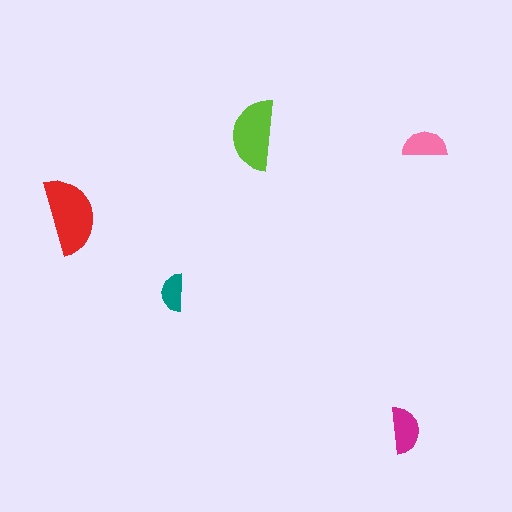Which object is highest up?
The lime semicircle is topmost.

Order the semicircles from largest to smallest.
the red one, the lime one, the magenta one, the pink one, the teal one.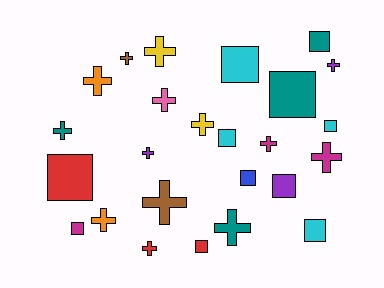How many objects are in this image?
There are 25 objects.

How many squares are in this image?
There are 11 squares.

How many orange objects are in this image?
There are 2 orange objects.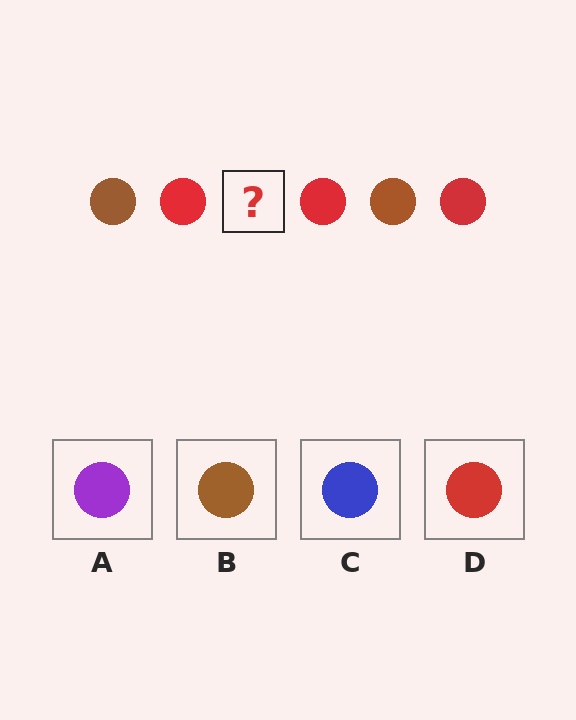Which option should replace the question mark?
Option B.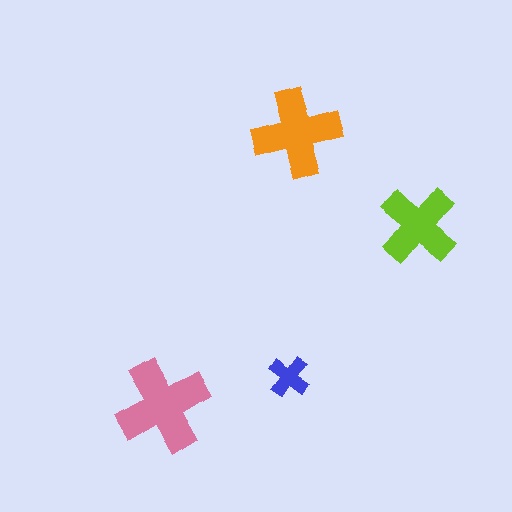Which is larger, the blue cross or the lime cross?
The lime one.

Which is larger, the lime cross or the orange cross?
The orange one.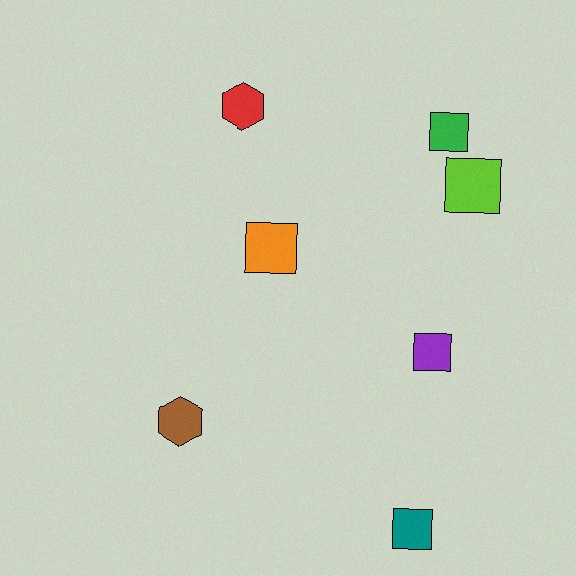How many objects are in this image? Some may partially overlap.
There are 7 objects.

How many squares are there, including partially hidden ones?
There are 5 squares.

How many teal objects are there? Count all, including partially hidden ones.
There is 1 teal object.